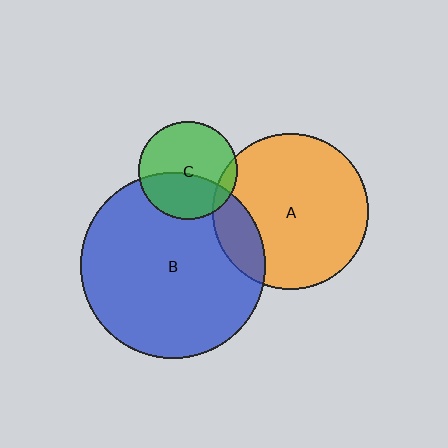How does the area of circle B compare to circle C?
Approximately 3.5 times.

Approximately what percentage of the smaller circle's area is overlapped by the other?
Approximately 15%.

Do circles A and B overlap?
Yes.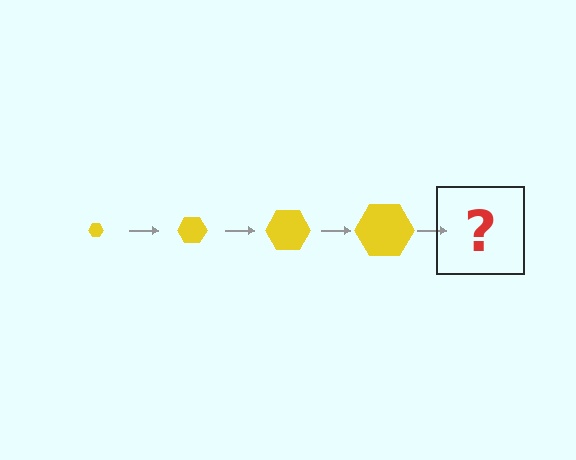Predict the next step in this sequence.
The next step is a yellow hexagon, larger than the previous one.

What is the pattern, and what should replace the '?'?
The pattern is that the hexagon gets progressively larger each step. The '?' should be a yellow hexagon, larger than the previous one.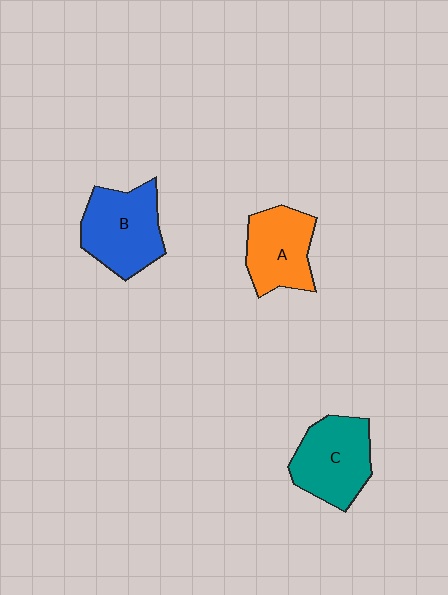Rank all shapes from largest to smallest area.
From largest to smallest: B (blue), C (teal), A (orange).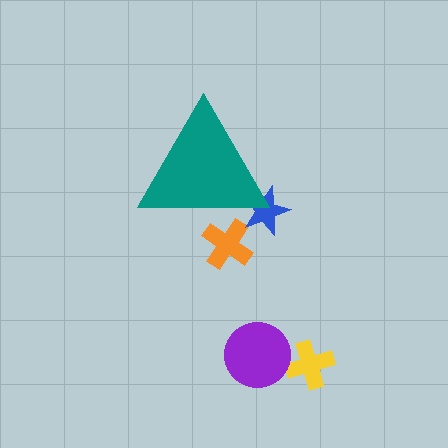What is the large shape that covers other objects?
A teal triangle.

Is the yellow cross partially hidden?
No, the yellow cross is fully visible.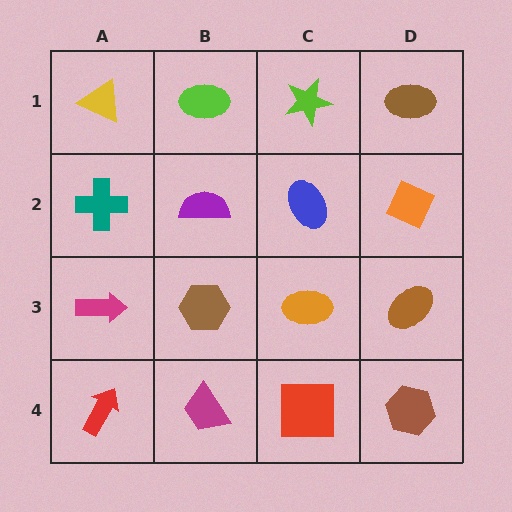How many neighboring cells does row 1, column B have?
3.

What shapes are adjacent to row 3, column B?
A purple semicircle (row 2, column B), a magenta trapezoid (row 4, column B), a magenta arrow (row 3, column A), an orange ellipse (row 3, column C).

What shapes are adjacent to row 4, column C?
An orange ellipse (row 3, column C), a magenta trapezoid (row 4, column B), a brown hexagon (row 4, column D).